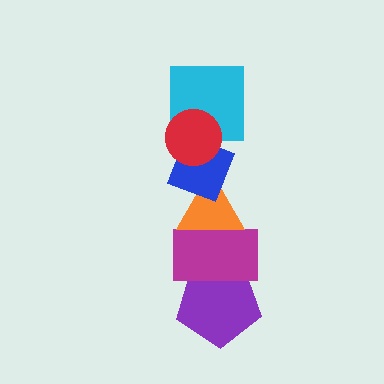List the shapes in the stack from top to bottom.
From top to bottom: the red circle, the cyan square, the blue diamond, the orange triangle, the magenta rectangle, the purple pentagon.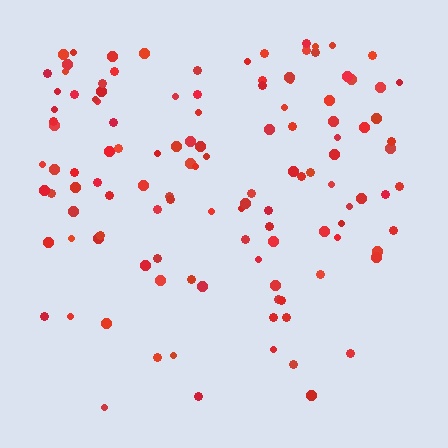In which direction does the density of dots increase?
From bottom to top, with the top side densest.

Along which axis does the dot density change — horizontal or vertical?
Vertical.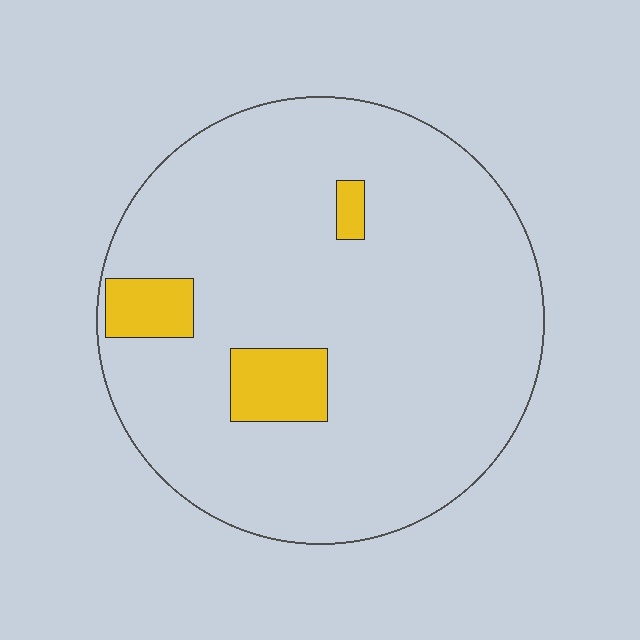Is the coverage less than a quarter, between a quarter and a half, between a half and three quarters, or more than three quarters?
Less than a quarter.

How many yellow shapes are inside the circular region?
3.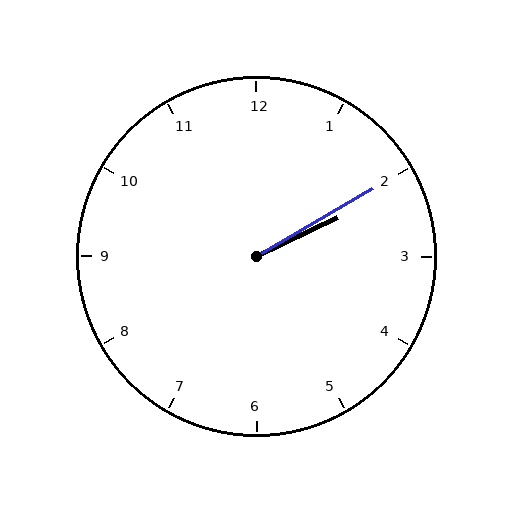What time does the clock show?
2:10.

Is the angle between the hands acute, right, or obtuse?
It is acute.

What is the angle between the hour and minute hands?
Approximately 5 degrees.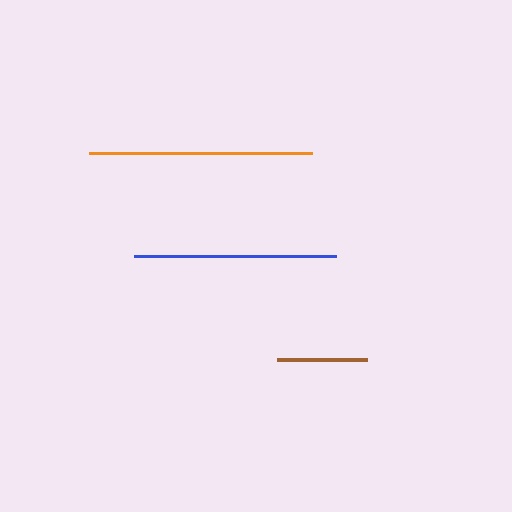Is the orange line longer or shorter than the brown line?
The orange line is longer than the brown line.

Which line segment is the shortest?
The brown line is the shortest at approximately 90 pixels.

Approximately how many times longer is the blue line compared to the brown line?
The blue line is approximately 2.2 times the length of the brown line.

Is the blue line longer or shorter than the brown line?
The blue line is longer than the brown line.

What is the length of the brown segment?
The brown segment is approximately 90 pixels long.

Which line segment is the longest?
The orange line is the longest at approximately 223 pixels.